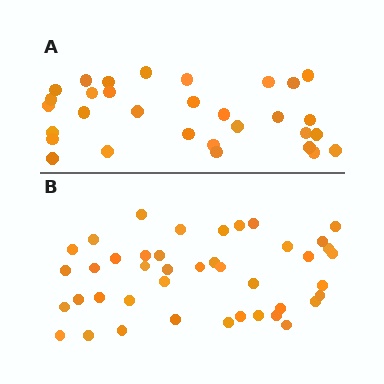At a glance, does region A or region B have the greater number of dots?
Region B (the bottom region) has more dots.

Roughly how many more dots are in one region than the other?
Region B has roughly 12 or so more dots than region A.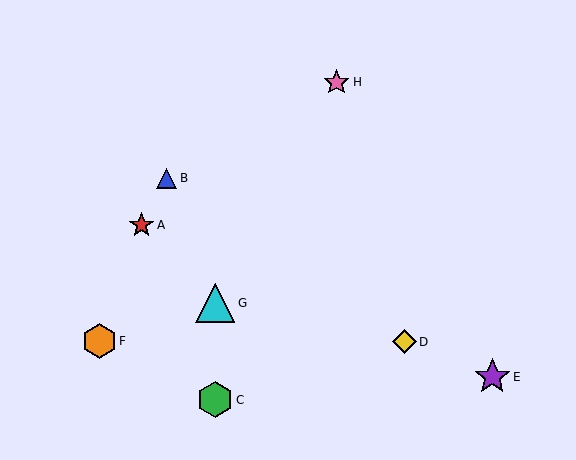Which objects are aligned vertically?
Objects C, G are aligned vertically.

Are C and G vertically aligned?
Yes, both are at x≈215.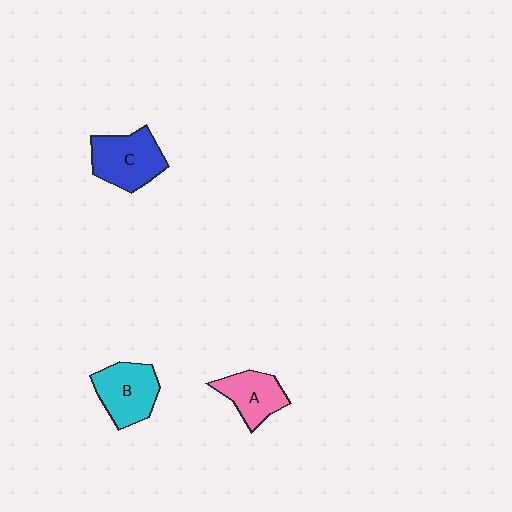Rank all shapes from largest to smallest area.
From largest to smallest: C (blue), B (cyan), A (pink).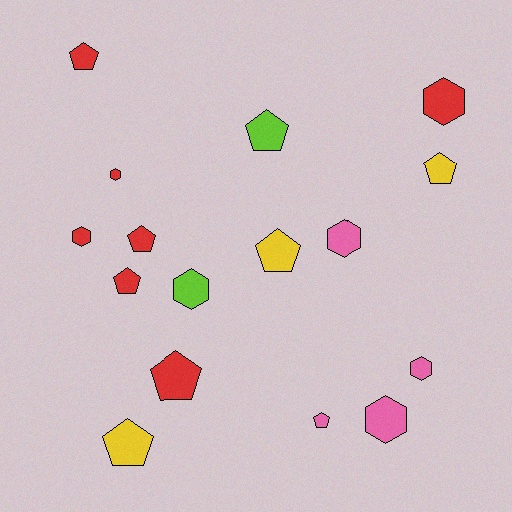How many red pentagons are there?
There are 4 red pentagons.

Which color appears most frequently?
Red, with 7 objects.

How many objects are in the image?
There are 16 objects.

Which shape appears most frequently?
Pentagon, with 9 objects.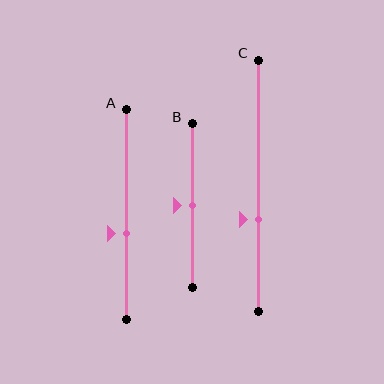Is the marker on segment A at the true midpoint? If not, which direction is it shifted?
No, the marker on segment A is shifted downward by about 9% of the segment length.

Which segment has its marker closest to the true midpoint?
Segment B has its marker closest to the true midpoint.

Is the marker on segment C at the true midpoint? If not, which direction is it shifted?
No, the marker on segment C is shifted downward by about 14% of the segment length.